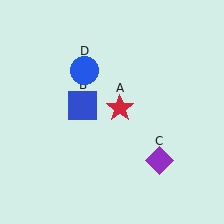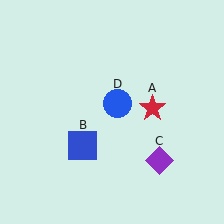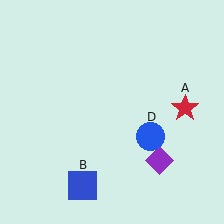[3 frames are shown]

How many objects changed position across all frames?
3 objects changed position: red star (object A), blue square (object B), blue circle (object D).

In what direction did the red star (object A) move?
The red star (object A) moved right.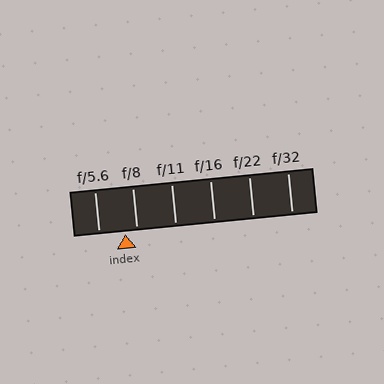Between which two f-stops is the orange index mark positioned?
The index mark is between f/5.6 and f/8.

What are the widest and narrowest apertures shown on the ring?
The widest aperture shown is f/5.6 and the narrowest is f/32.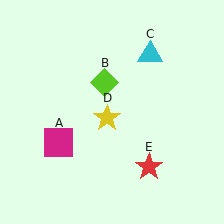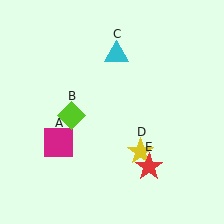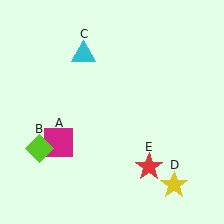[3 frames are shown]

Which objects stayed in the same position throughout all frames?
Magenta square (object A) and red star (object E) remained stationary.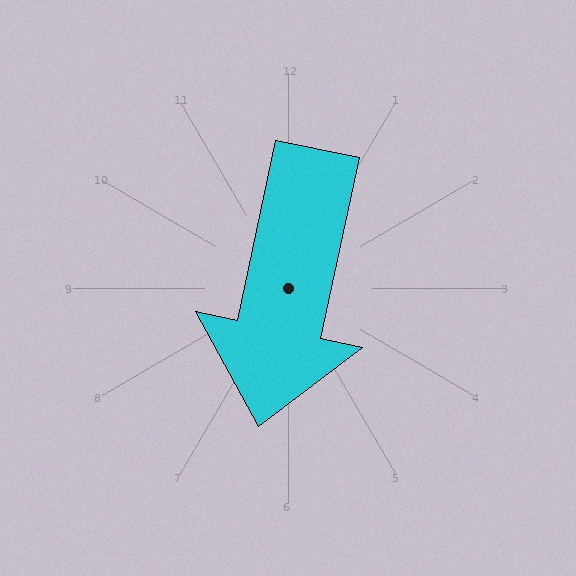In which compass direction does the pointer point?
South.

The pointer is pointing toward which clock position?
Roughly 6 o'clock.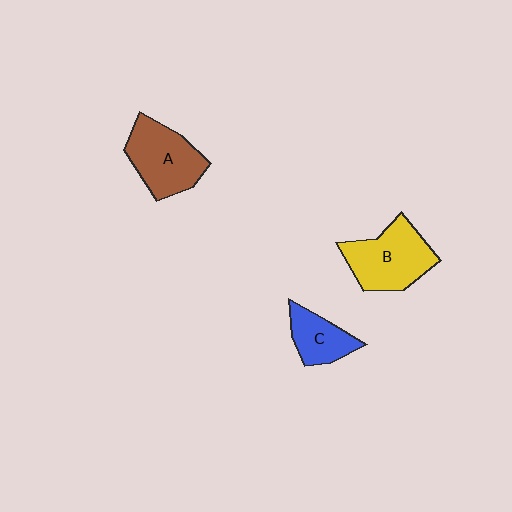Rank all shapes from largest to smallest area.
From largest to smallest: B (yellow), A (brown), C (blue).